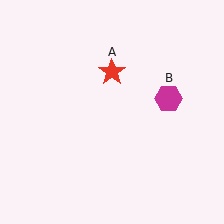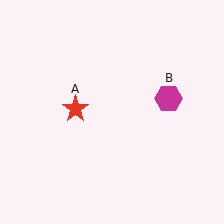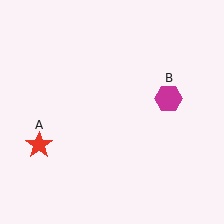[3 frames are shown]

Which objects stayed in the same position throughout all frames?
Magenta hexagon (object B) remained stationary.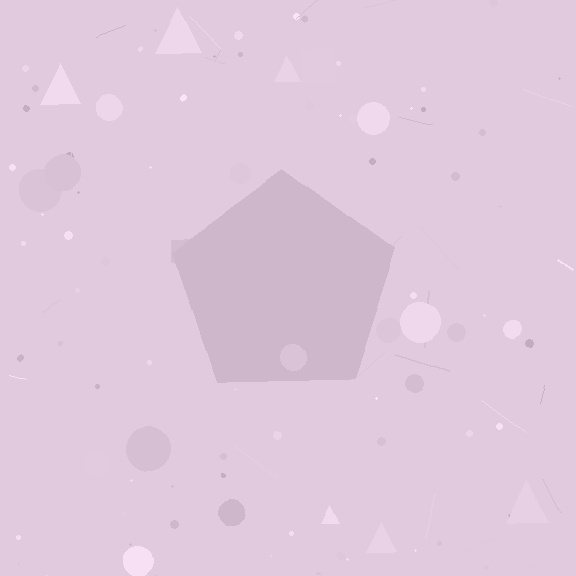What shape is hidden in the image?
A pentagon is hidden in the image.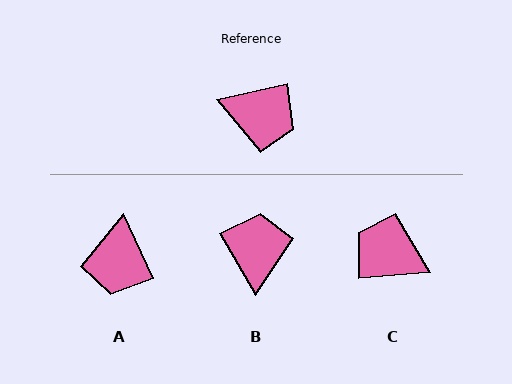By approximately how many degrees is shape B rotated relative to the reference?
Approximately 107 degrees counter-clockwise.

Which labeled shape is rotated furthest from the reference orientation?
C, about 171 degrees away.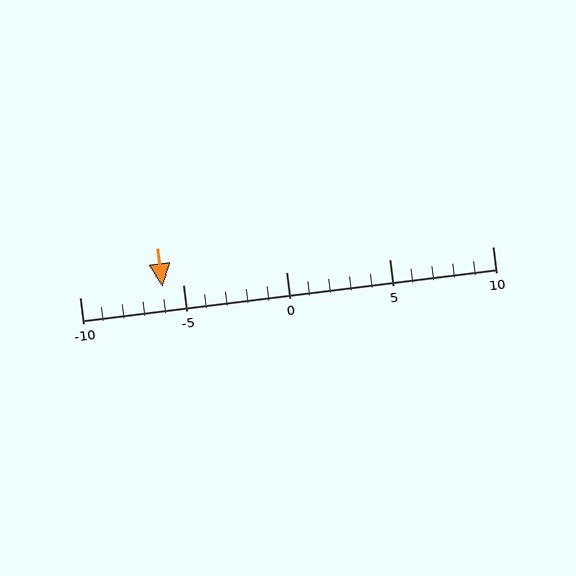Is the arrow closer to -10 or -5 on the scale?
The arrow is closer to -5.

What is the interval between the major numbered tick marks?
The major tick marks are spaced 5 units apart.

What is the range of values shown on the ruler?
The ruler shows values from -10 to 10.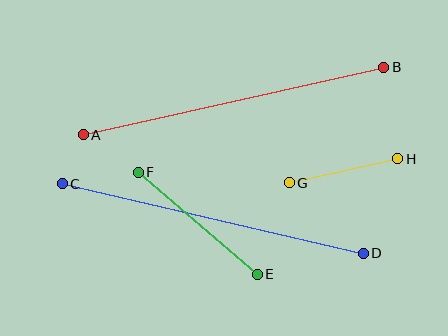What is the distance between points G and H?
The distance is approximately 111 pixels.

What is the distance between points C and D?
The distance is approximately 309 pixels.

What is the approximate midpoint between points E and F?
The midpoint is at approximately (198, 223) pixels.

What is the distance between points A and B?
The distance is approximately 308 pixels.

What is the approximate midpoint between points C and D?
The midpoint is at approximately (213, 218) pixels.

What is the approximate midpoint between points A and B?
The midpoint is at approximately (233, 101) pixels.